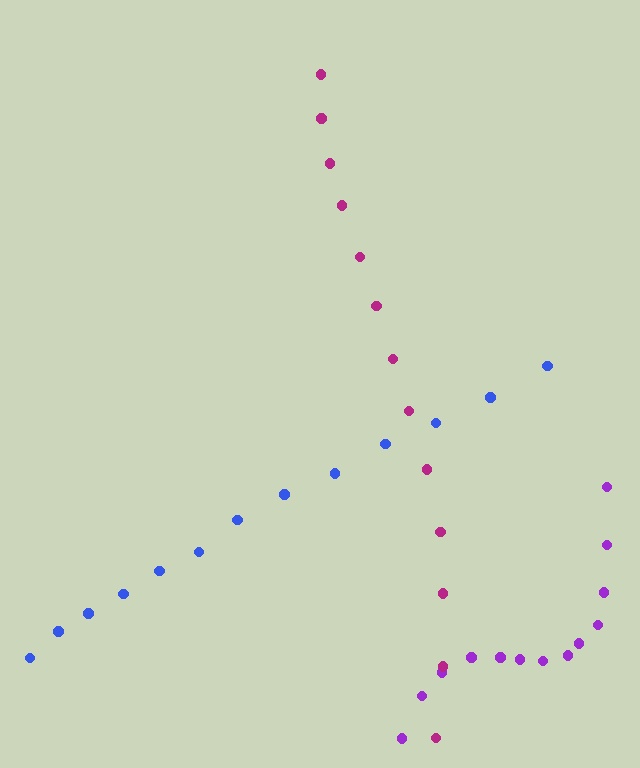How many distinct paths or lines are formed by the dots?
There are 3 distinct paths.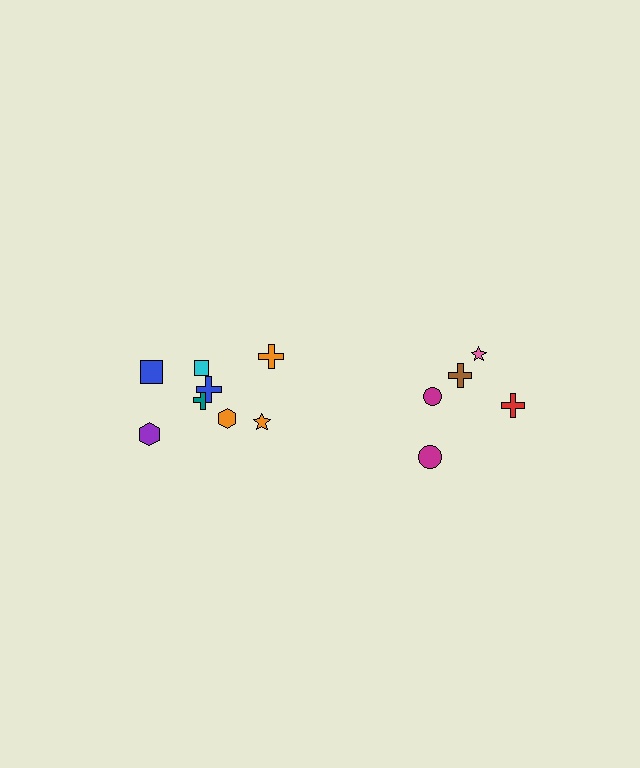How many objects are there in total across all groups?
There are 13 objects.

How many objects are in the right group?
There are 5 objects.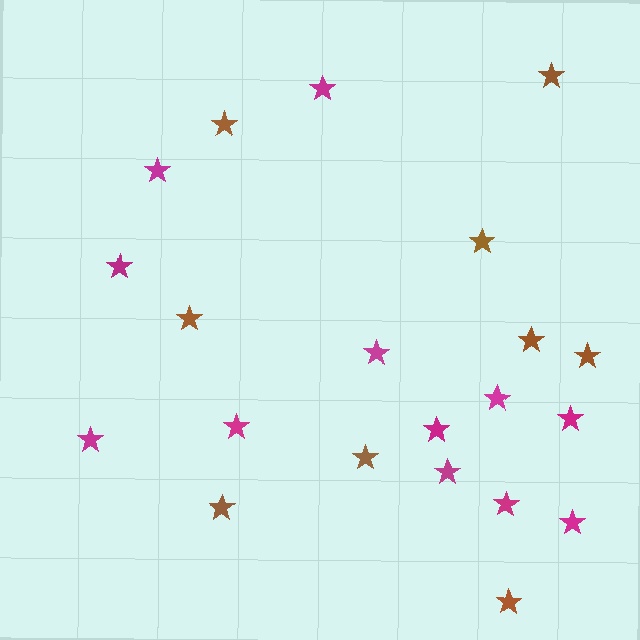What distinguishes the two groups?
There are 2 groups: one group of brown stars (9) and one group of magenta stars (12).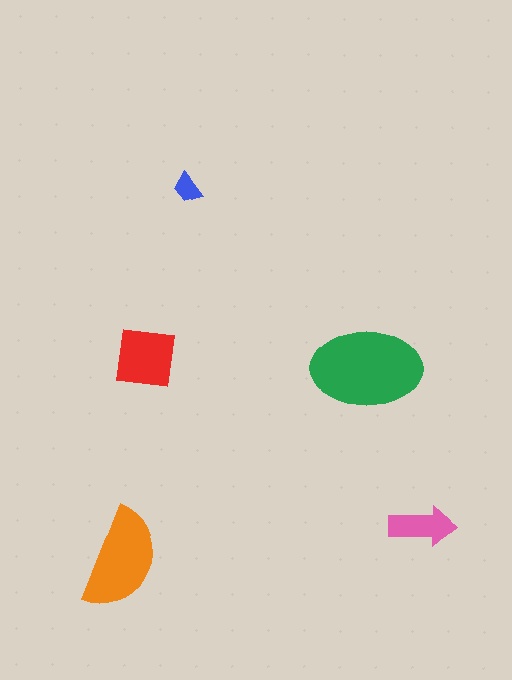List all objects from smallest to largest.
The blue trapezoid, the pink arrow, the red square, the orange semicircle, the green ellipse.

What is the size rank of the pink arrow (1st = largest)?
4th.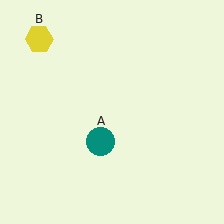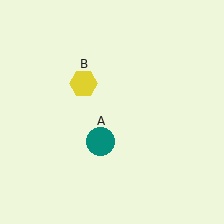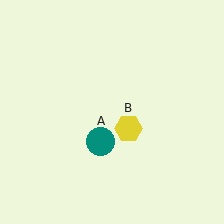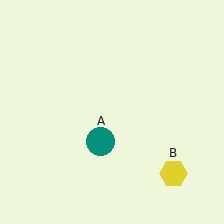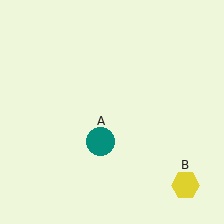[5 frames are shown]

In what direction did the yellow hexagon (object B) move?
The yellow hexagon (object B) moved down and to the right.